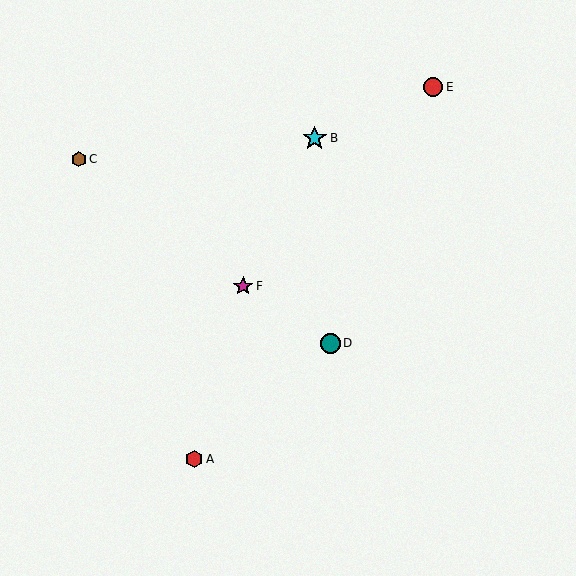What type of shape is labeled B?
Shape B is a cyan star.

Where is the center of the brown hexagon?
The center of the brown hexagon is at (79, 160).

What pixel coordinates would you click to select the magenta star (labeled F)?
Click at (243, 286) to select the magenta star F.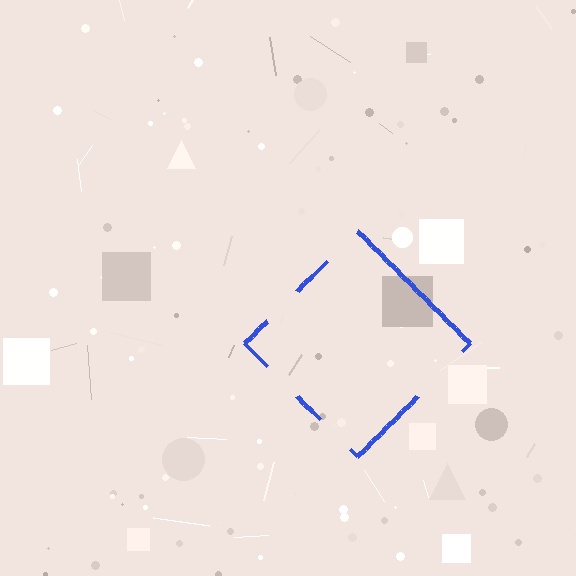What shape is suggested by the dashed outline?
The dashed outline suggests a diamond.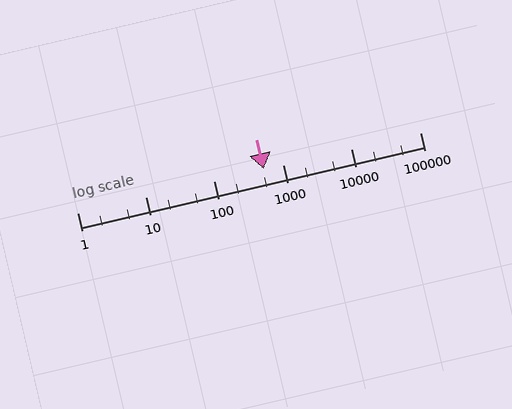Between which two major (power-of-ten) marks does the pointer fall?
The pointer is between 100 and 1000.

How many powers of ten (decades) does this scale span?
The scale spans 5 decades, from 1 to 100000.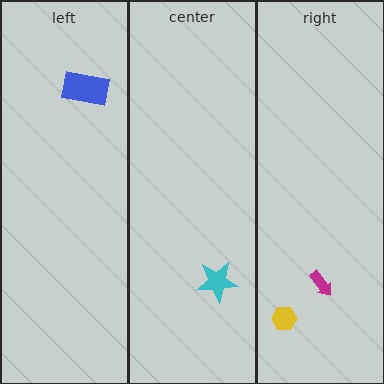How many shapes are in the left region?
1.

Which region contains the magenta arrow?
The right region.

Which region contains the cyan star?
The center region.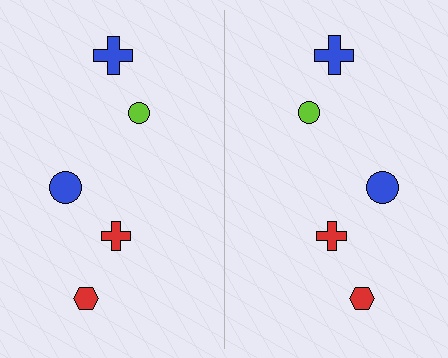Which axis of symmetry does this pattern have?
The pattern has a vertical axis of symmetry running through the center of the image.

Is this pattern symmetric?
Yes, this pattern has bilateral (reflection) symmetry.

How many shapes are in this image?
There are 10 shapes in this image.